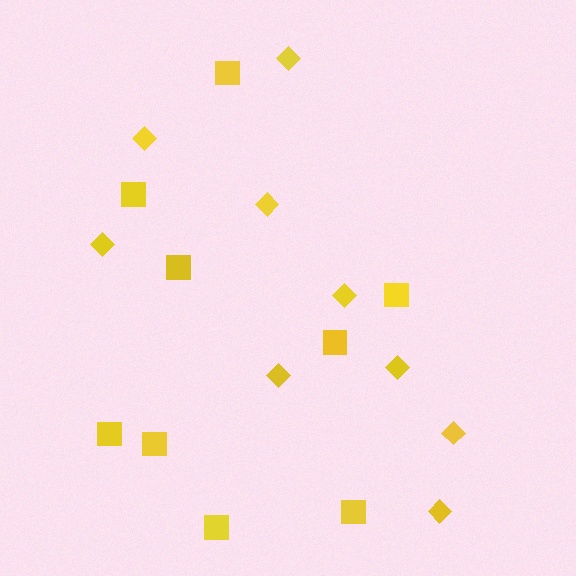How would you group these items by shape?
There are 2 groups: one group of diamonds (9) and one group of squares (9).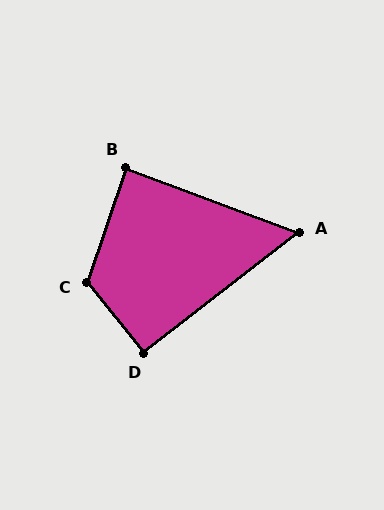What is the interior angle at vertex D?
Approximately 92 degrees (approximately right).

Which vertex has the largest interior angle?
C, at approximately 122 degrees.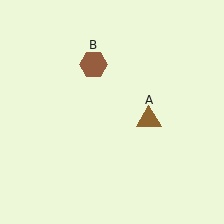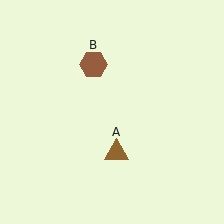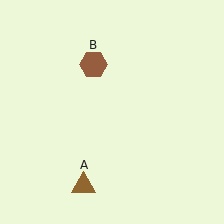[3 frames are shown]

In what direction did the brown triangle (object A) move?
The brown triangle (object A) moved down and to the left.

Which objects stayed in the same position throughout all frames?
Brown hexagon (object B) remained stationary.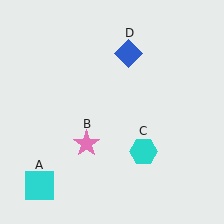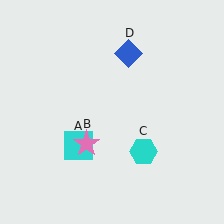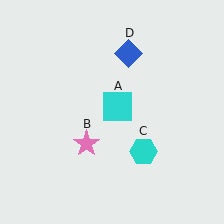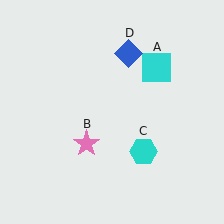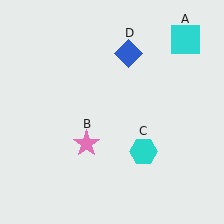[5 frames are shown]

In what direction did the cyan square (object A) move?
The cyan square (object A) moved up and to the right.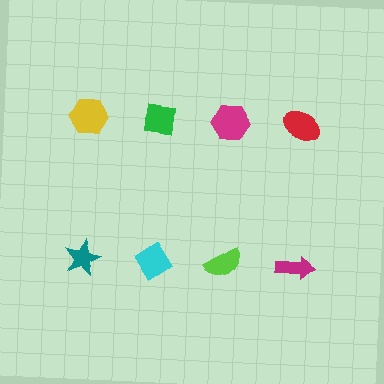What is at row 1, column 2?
A green square.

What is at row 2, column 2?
A cyan diamond.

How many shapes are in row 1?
4 shapes.